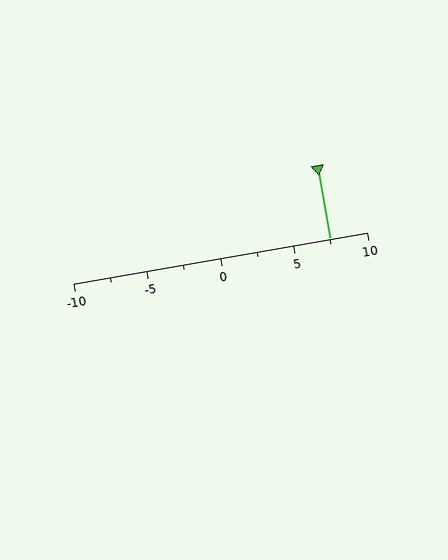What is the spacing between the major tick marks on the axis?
The major ticks are spaced 5 apart.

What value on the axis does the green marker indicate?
The marker indicates approximately 7.5.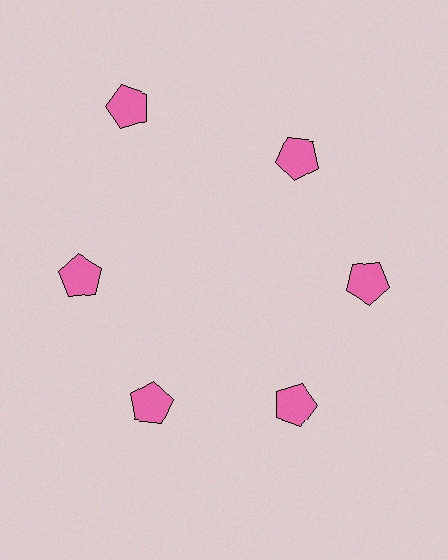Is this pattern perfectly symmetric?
No. The 6 pink pentagons are arranged in a ring, but one element near the 11 o'clock position is pushed outward from the center, breaking the 6-fold rotational symmetry.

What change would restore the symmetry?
The symmetry would be restored by moving it inward, back onto the ring so that all 6 pentagons sit at equal angles and equal distance from the center.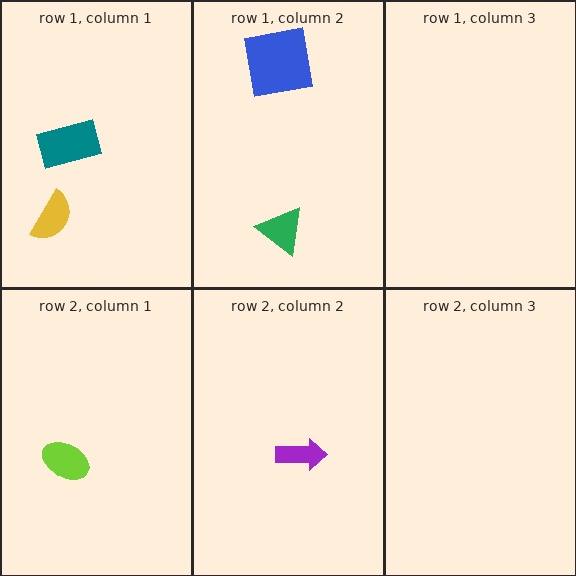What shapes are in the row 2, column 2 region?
The purple arrow.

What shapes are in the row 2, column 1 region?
The lime ellipse.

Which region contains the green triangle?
The row 1, column 2 region.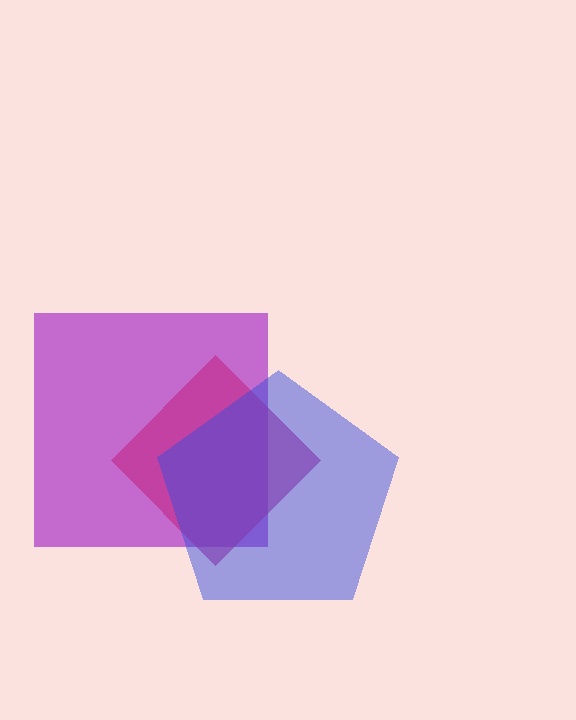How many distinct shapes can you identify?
There are 3 distinct shapes: a purple square, a magenta diamond, a blue pentagon.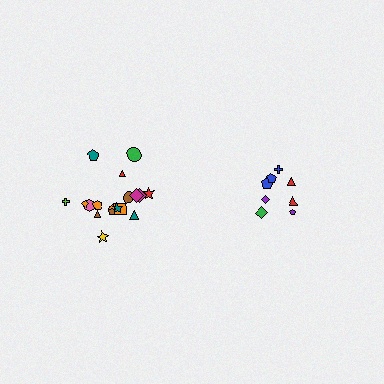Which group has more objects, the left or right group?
The left group.